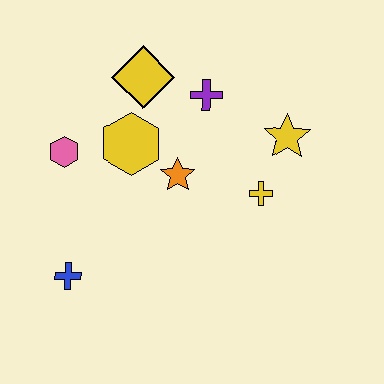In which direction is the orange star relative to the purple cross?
The orange star is below the purple cross.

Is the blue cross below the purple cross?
Yes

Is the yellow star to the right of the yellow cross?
Yes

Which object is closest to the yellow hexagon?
The orange star is closest to the yellow hexagon.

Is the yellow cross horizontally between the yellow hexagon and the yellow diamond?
No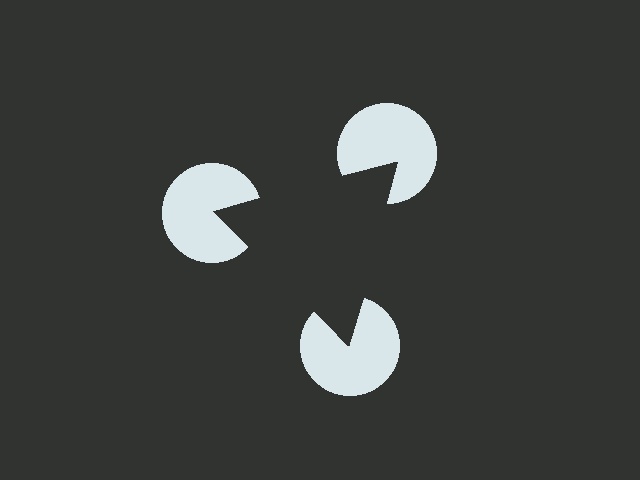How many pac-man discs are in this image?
There are 3 — one at each vertex of the illusory triangle.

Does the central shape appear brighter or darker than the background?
It typically appears slightly darker than the background, even though no actual brightness change is drawn.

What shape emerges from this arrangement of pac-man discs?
An illusory triangle — its edges are inferred from the aligned wedge cuts in the pac-man discs, not physically drawn.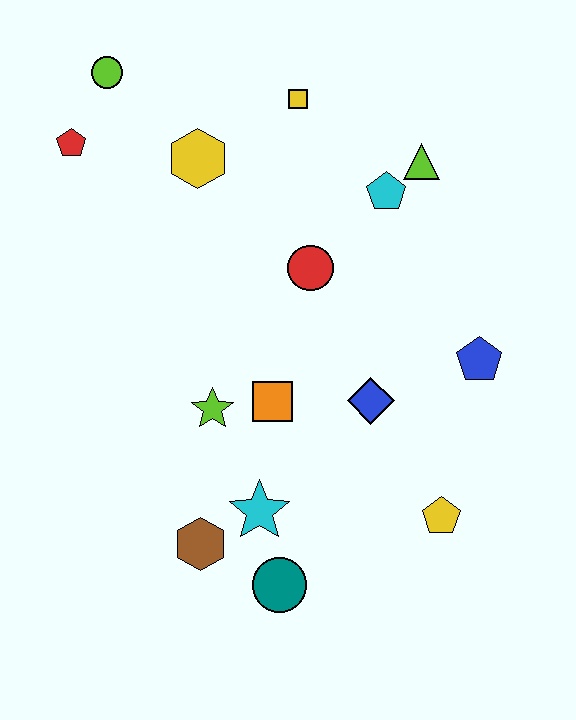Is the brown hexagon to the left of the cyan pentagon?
Yes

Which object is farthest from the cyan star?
The lime circle is farthest from the cyan star.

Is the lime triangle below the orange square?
No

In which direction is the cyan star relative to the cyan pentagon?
The cyan star is below the cyan pentagon.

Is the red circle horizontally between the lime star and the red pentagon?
No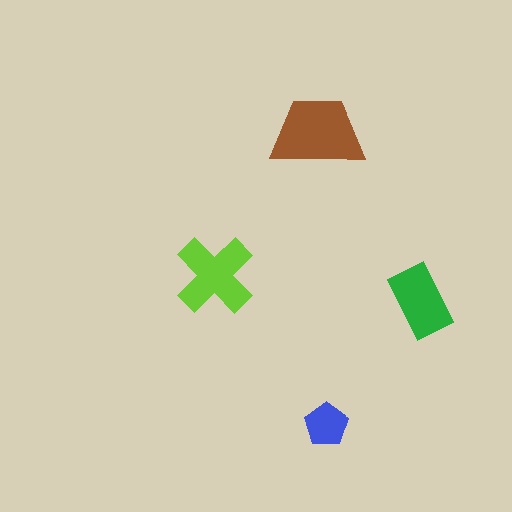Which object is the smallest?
The blue pentagon.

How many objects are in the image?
There are 4 objects in the image.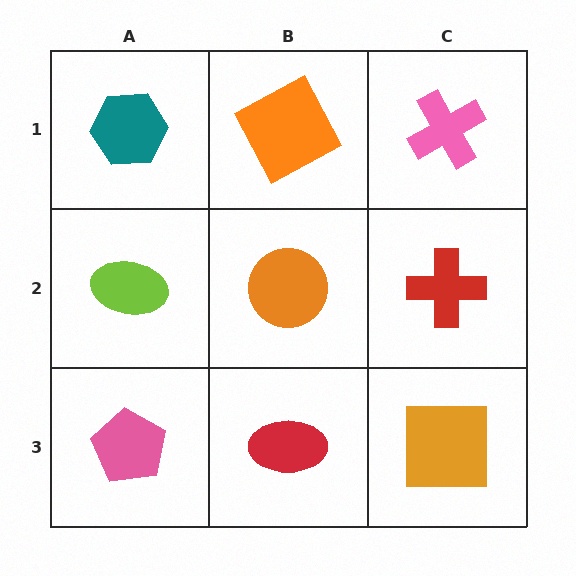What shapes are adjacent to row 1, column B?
An orange circle (row 2, column B), a teal hexagon (row 1, column A), a pink cross (row 1, column C).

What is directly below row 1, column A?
A lime ellipse.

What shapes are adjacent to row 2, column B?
An orange square (row 1, column B), a red ellipse (row 3, column B), a lime ellipse (row 2, column A), a red cross (row 2, column C).